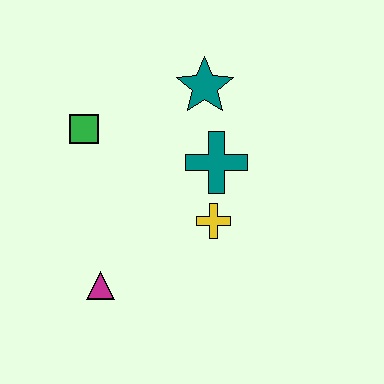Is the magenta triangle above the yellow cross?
No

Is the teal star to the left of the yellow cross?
Yes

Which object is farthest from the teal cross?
The magenta triangle is farthest from the teal cross.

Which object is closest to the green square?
The teal star is closest to the green square.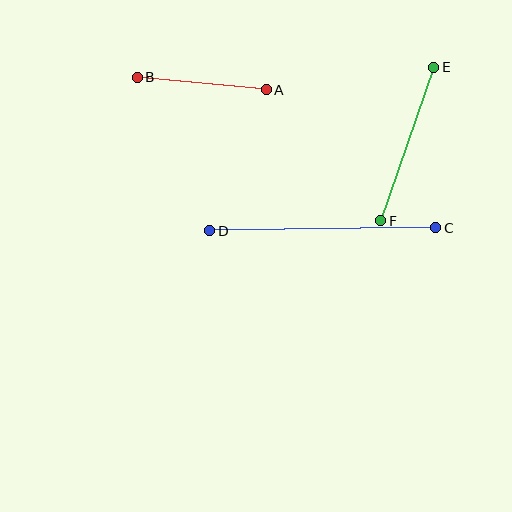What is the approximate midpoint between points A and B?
The midpoint is at approximately (202, 83) pixels.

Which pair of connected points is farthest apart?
Points C and D are farthest apart.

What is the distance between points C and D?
The distance is approximately 226 pixels.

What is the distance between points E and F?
The distance is approximately 163 pixels.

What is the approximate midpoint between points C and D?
The midpoint is at approximately (323, 229) pixels.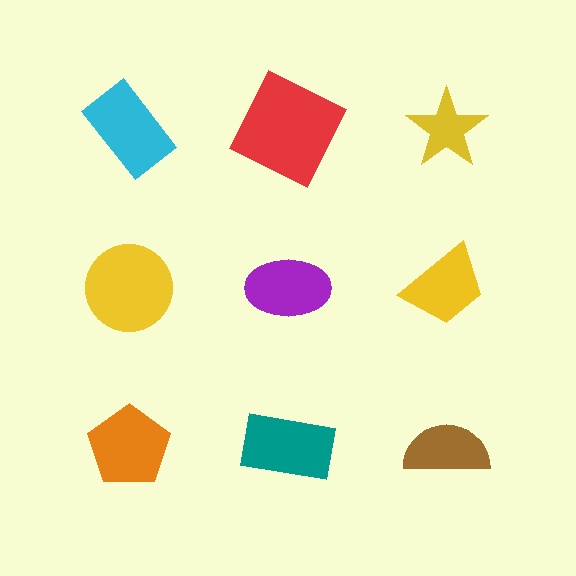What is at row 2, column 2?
A purple ellipse.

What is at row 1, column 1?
A cyan rectangle.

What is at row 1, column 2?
A red square.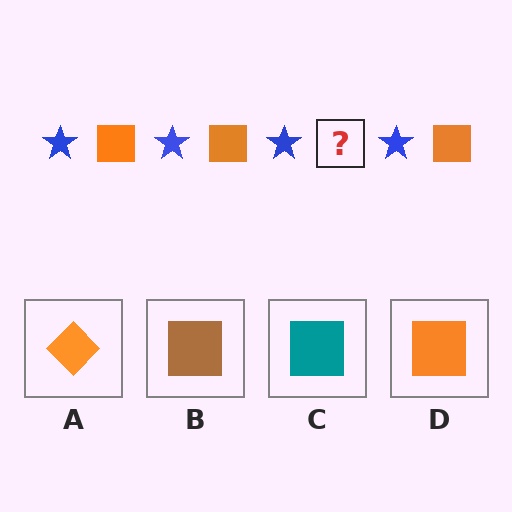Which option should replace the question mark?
Option D.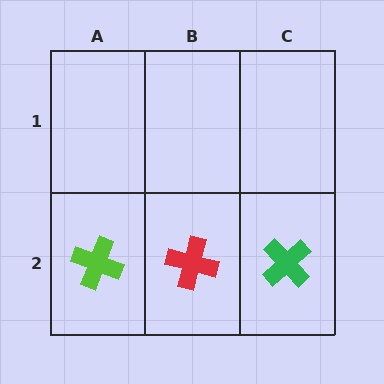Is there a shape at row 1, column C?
No, that cell is empty.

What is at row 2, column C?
A green cross.